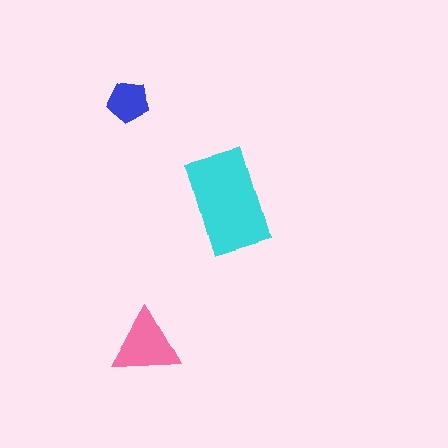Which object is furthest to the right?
The cyan rectangle is rightmost.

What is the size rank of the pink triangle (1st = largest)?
2nd.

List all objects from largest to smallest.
The cyan rectangle, the pink triangle, the blue pentagon.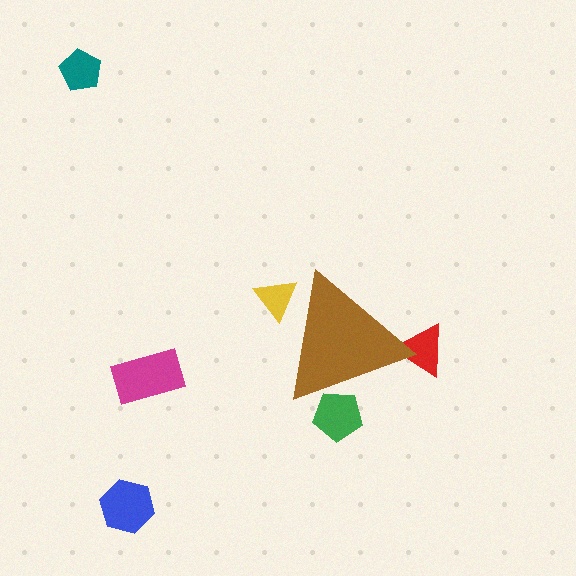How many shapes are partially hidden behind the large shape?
3 shapes are partially hidden.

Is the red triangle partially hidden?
Yes, the red triangle is partially hidden behind the brown triangle.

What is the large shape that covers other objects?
A brown triangle.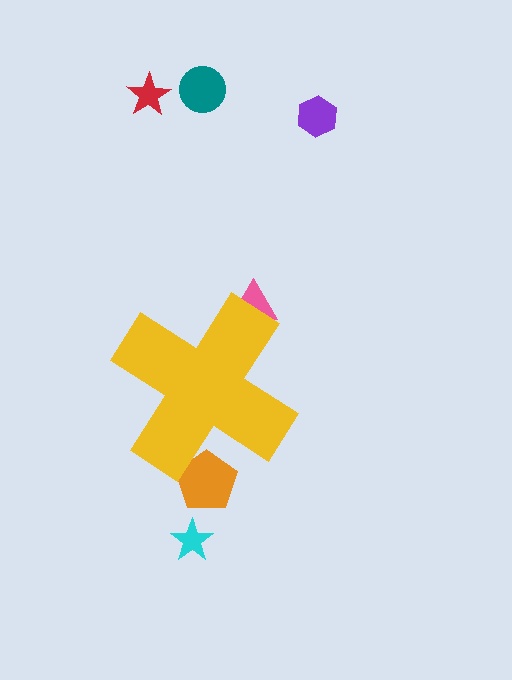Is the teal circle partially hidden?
No, the teal circle is fully visible.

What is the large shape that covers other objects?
A yellow cross.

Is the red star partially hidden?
No, the red star is fully visible.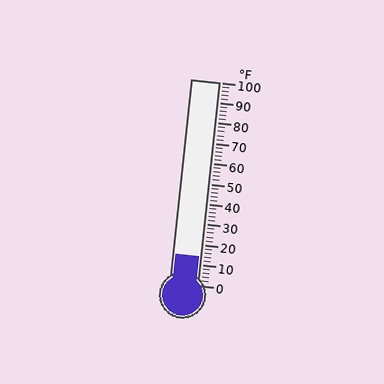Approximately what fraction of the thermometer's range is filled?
The thermometer is filled to approximately 15% of its range.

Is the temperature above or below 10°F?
The temperature is above 10°F.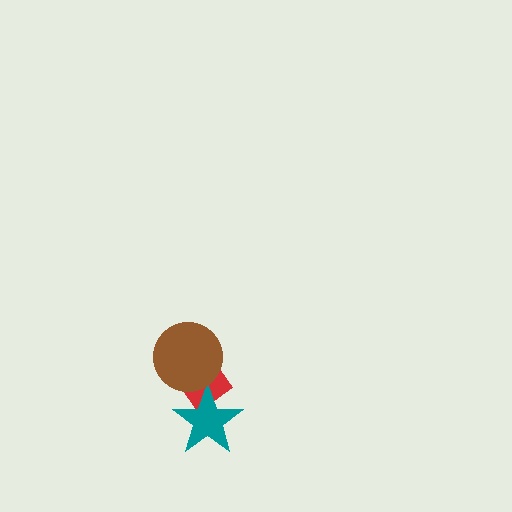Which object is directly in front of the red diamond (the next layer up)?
The teal star is directly in front of the red diamond.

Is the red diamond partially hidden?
Yes, it is partially covered by another shape.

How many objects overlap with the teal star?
1 object overlaps with the teal star.